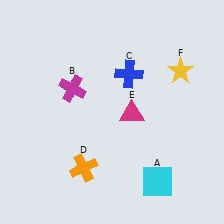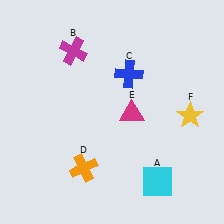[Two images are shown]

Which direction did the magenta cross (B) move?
The magenta cross (B) moved up.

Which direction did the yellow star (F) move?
The yellow star (F) moved down.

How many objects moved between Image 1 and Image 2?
2 objects moved between the two images.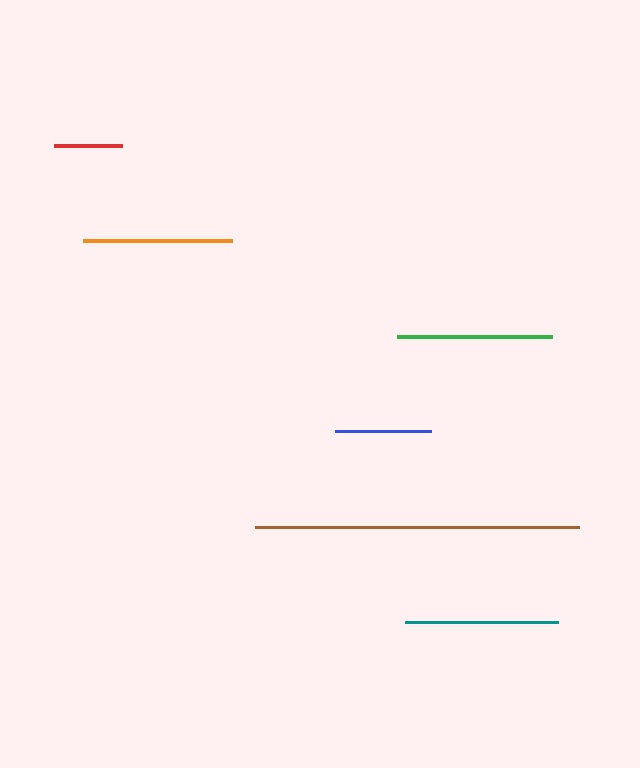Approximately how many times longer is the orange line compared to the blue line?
The orange line is approximately 1.6 times the length of the blue line.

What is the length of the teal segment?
The teal segment is approximately 153 pixels long.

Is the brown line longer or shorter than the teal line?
The brown line is longer than the teal line.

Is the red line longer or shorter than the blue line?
The blue line is longer than the red line.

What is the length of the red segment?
The red segment is approximately 68 pixels long.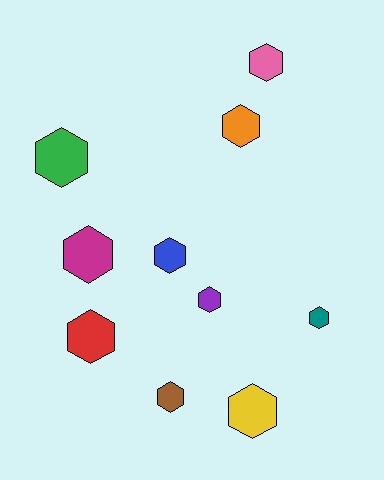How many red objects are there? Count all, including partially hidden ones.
There is 1 red object.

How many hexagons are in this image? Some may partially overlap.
There are 10 hexagons.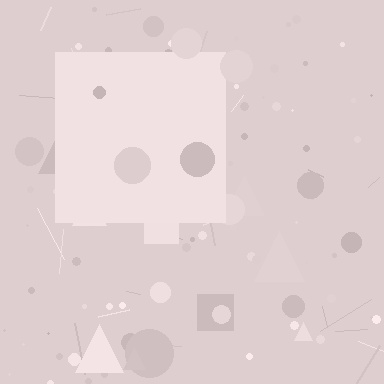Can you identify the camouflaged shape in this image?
The camouflaged shape is a square.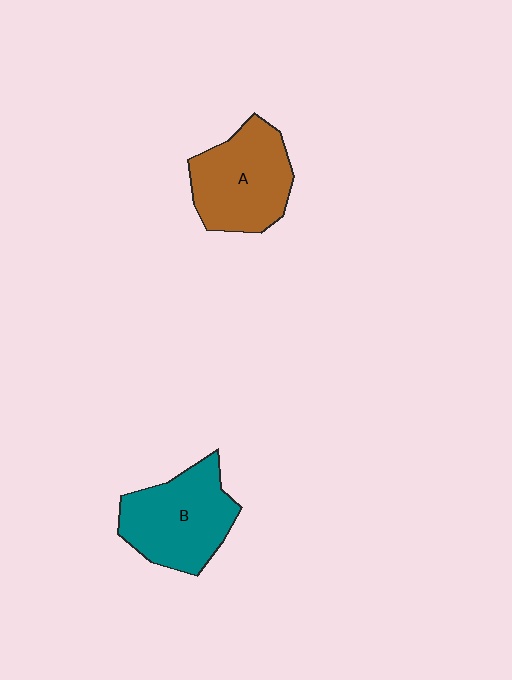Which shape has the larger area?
Shape B (teal).